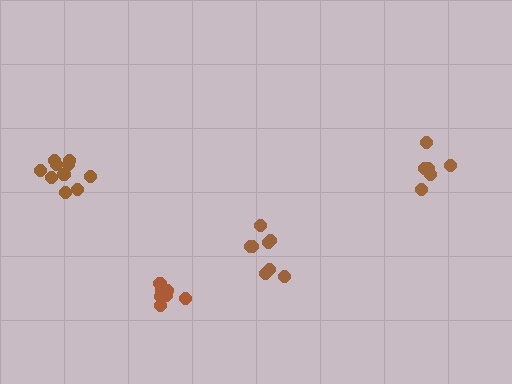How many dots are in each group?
Group 1: 8 dots, Group 2: 6 dots, Group 3: 7 dots, Group 4: 11 dots (32 total).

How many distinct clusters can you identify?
There are 4 distinct clusters.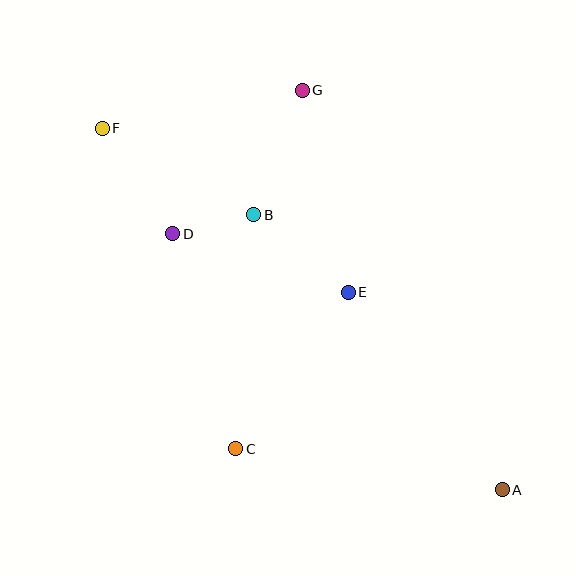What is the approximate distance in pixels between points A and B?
The distance between A and B is approximately 370 pixels.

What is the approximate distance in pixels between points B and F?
The distance between B and F is approximately 174 pixels.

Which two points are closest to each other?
Points B and D are closest to each other.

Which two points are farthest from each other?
Points A and F are farthest from each other.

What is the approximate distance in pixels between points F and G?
The distance between F and G is approximately 203 pixels.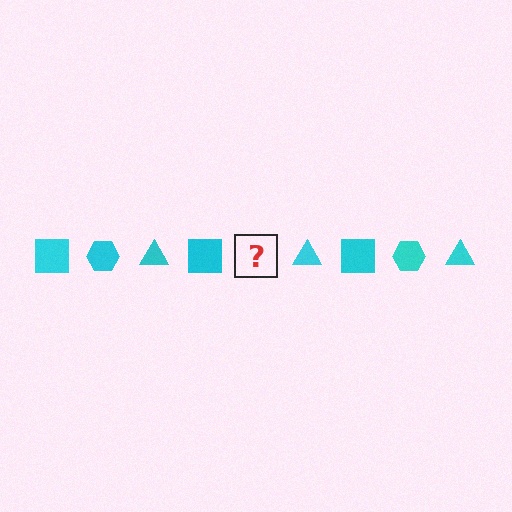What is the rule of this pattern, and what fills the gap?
The rule is that the pattern cycles through square, hexagon, triangle shapes in cyan. The gap should be filled with a cyan hexagon.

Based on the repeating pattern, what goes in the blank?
The blank should be a cyan hexagon.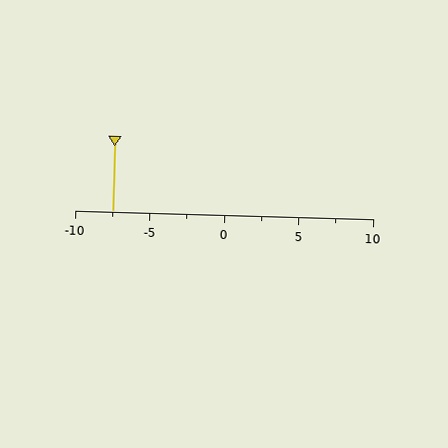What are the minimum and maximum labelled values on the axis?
The axis runs from -10 to 10.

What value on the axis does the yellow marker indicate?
The marker indicates approximately -7.5.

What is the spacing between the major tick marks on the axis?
The major ticks are spaced 5 apart.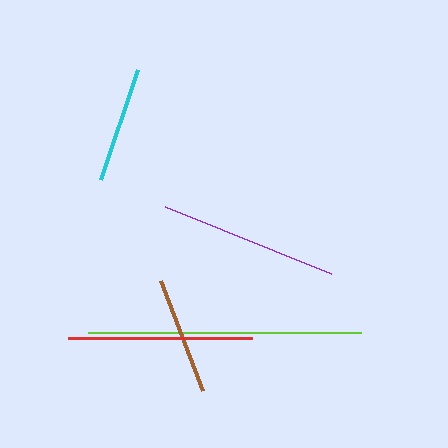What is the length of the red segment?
The red segment is approximately 184 pixels long.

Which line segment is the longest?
The lime line is the longest at approximately 273 pixels.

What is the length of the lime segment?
The lime segment is approximately 273 pixels long.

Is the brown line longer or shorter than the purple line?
The purple line is longer than the brown line.